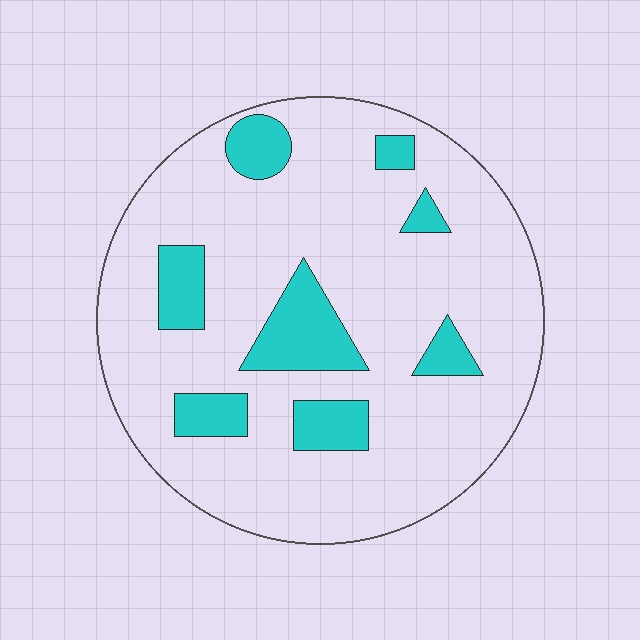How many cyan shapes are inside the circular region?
8.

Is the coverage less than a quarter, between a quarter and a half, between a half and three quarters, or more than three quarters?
Less than a quarter.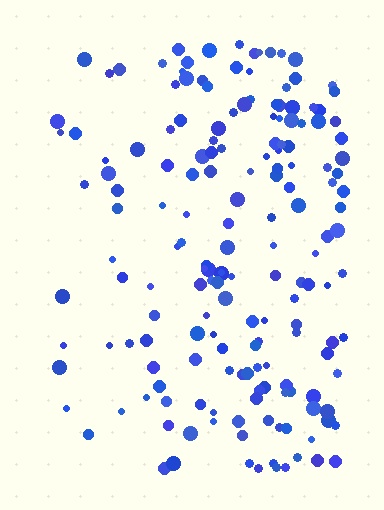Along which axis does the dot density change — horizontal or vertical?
Horizontal.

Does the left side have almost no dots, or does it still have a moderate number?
Still a moderate number, just noticeably fewer than the right.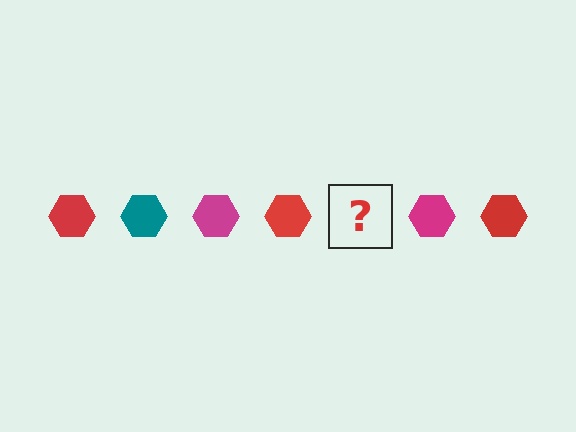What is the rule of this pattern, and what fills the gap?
The rule is that the pattern cycles through red, teal, magenta hexagons. The gap should be filled with a teal hexagon.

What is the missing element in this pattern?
The missing element is a teal hexagon.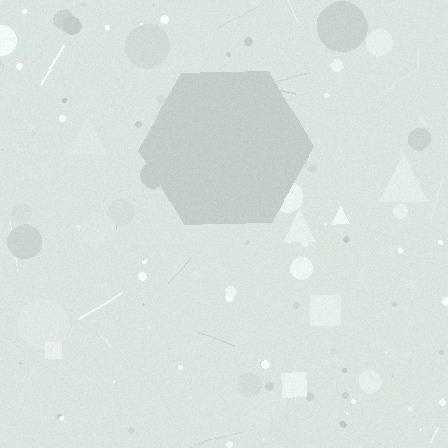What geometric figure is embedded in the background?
A hexagon is embedded in the background.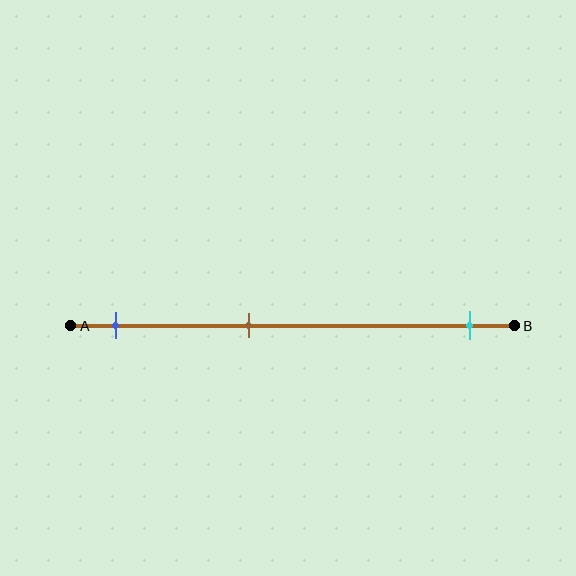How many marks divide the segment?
There are 3 marks dividing the segment.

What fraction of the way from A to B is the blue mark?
The blue mark is approximately 10% (0.1) of the way from A to B.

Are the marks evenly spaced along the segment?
No, the marks are not evenly spaced.